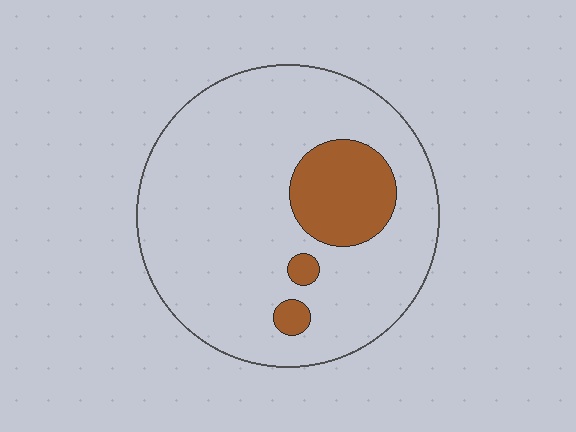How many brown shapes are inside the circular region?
3.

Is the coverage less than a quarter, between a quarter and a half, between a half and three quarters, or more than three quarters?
Less than a quarter.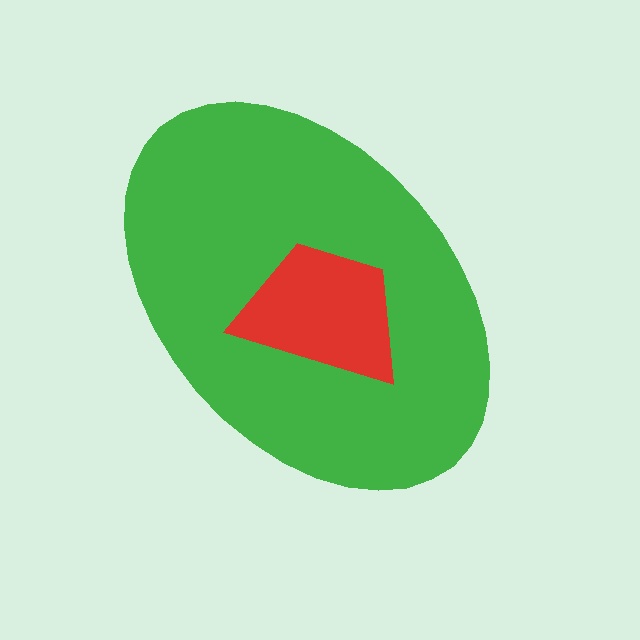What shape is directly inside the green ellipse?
The red trapezoid.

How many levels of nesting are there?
2.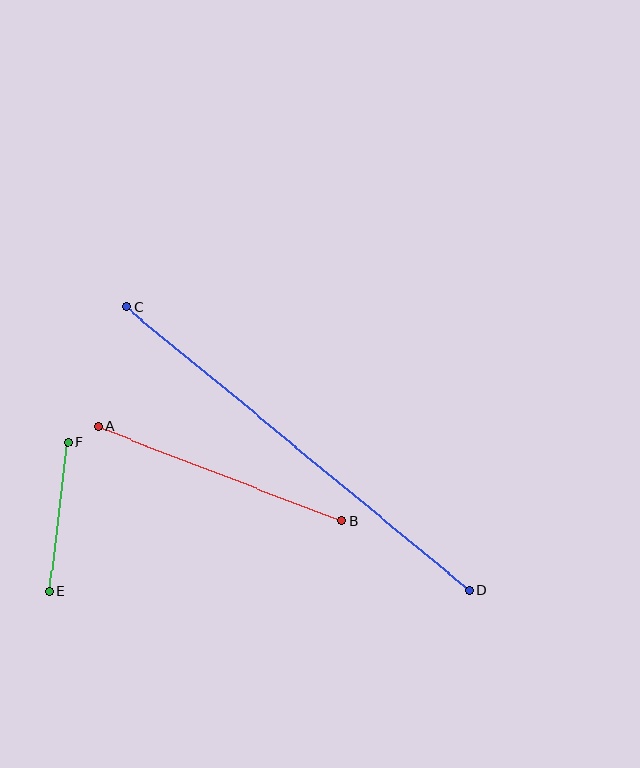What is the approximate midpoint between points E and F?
The midpoint is at approximately (59, 517) pixels.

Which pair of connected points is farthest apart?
Points C and D are farthest apart.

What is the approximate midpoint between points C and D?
The midpoint is at approximately (298, 449) pixels.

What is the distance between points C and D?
The distance is approximately 445 pixels.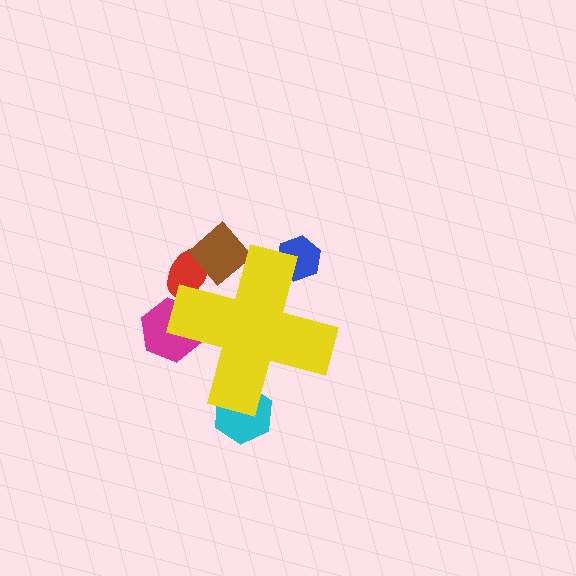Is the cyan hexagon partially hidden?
Yes, the cyan hexagon is partially hidden behind the yellow cross.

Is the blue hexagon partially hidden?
Yes, the blue hexagon is partially hidden behind the yellow cross.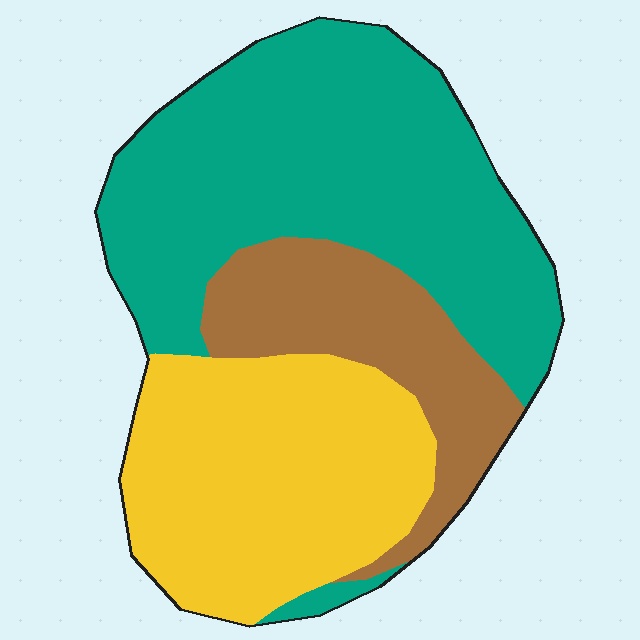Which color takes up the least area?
Brown, at roughly 20%.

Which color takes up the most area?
Teal, at roughly 50%.